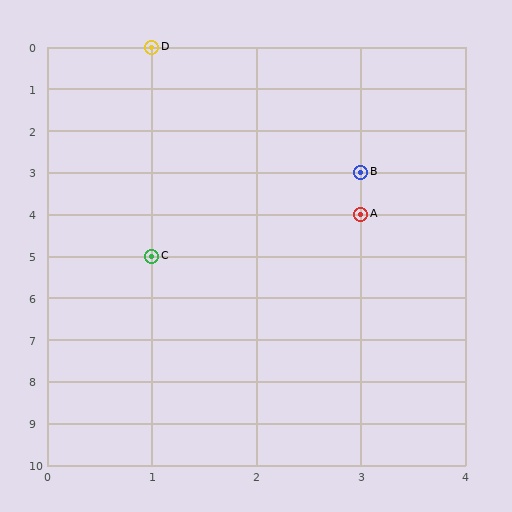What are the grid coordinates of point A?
Point A is at grid coordinates (3, 4).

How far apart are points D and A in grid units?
Points D and A are 2 columns and 4 rows apart (about 4.5 grid units diagonally).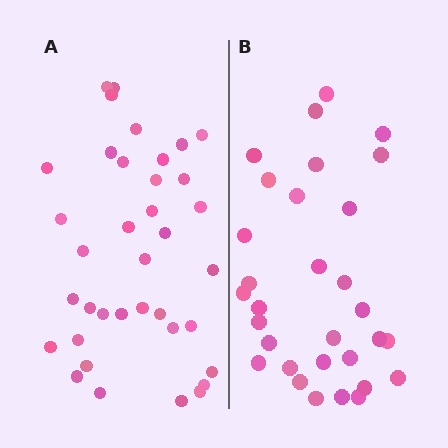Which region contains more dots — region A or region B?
Region A (the left region) has more dots.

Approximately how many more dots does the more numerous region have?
Region A has about 6 more dots than region B.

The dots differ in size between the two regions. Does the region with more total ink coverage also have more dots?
No. Region B has more total ink coverage because its dots are larger, but region A actually contains more individual dots. Total area can be misleading — the number of items is what matters here.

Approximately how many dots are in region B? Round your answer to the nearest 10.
About 30 dots. (The exact count is 31, which rounds to 30.)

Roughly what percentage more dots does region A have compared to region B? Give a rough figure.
About 20% more.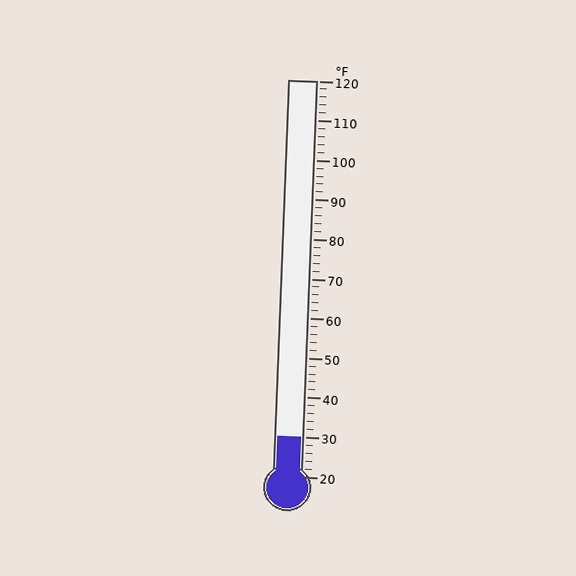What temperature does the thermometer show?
The thermometer shows approximately 30°F.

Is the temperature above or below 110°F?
The temperature is below 110°F.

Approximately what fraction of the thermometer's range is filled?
The thermometer is filled to approximately 10% of its range.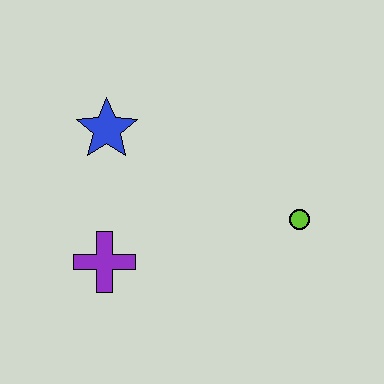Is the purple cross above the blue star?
No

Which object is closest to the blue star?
The purple cross is closest to the blue star.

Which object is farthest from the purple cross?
The lime circle is farthest from the purple cross.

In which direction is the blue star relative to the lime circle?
The blue star is to the left of the lime circle.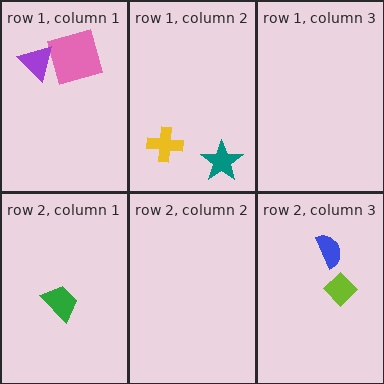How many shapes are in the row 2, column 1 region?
1.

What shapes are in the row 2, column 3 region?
The lime diamond, the blue semicircle.